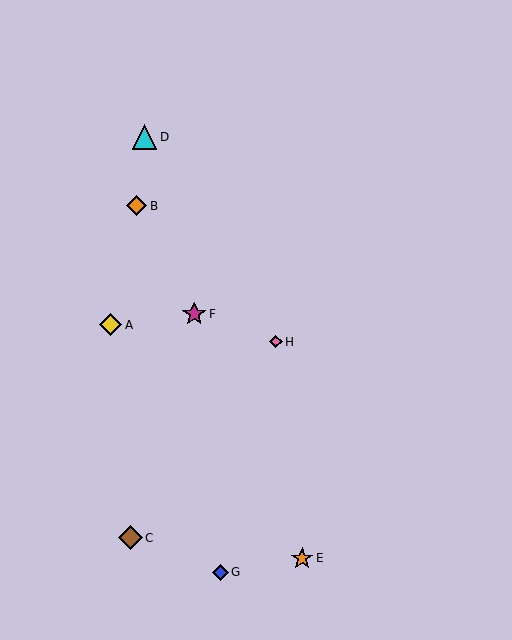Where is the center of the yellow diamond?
The center of the yellow diamond is at (110, 325).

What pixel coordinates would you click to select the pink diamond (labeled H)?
Click at (276, 342) to select the pink diamond H.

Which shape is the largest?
The cyan triangle (labeled D) is the largest.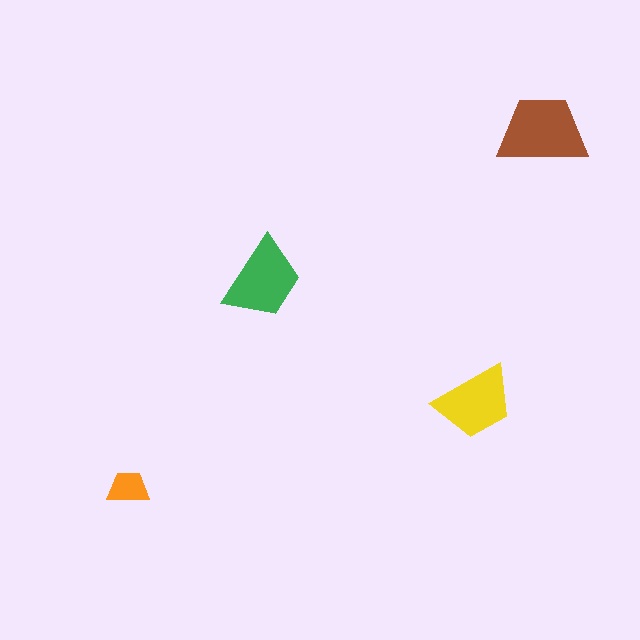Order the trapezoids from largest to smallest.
the brown one, the green one, the yellow one, the orange one.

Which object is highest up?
The brown trapezoid is topmost.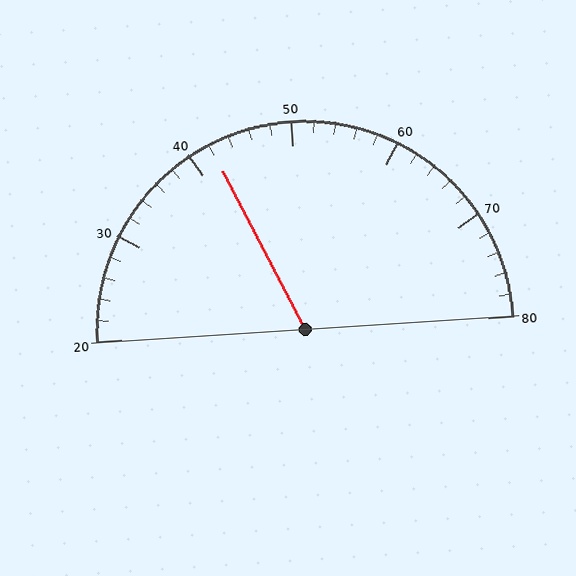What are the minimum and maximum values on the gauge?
The gauge ranges from 20 to 80.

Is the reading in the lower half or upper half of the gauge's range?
The reading is in the lower half of the range (20 to 80).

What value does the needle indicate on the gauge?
The needle indicates approximately 42.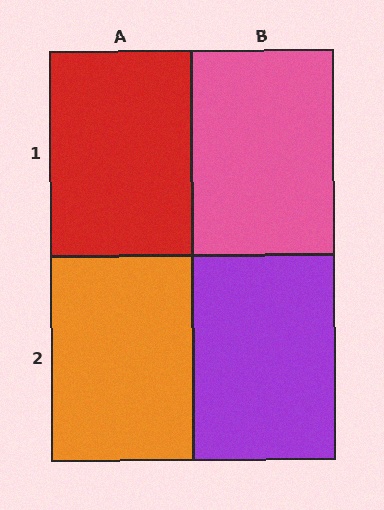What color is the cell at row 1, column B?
Pink.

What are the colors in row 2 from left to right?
Orange, purple.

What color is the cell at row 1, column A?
Red.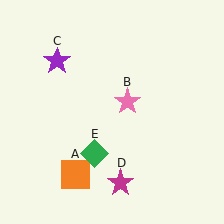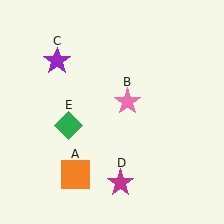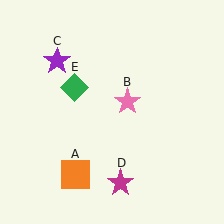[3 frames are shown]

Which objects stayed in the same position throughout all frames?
Orange square (object A) and pink star (object B) and purple star (object C) and magenta star (object D) remained stationary.